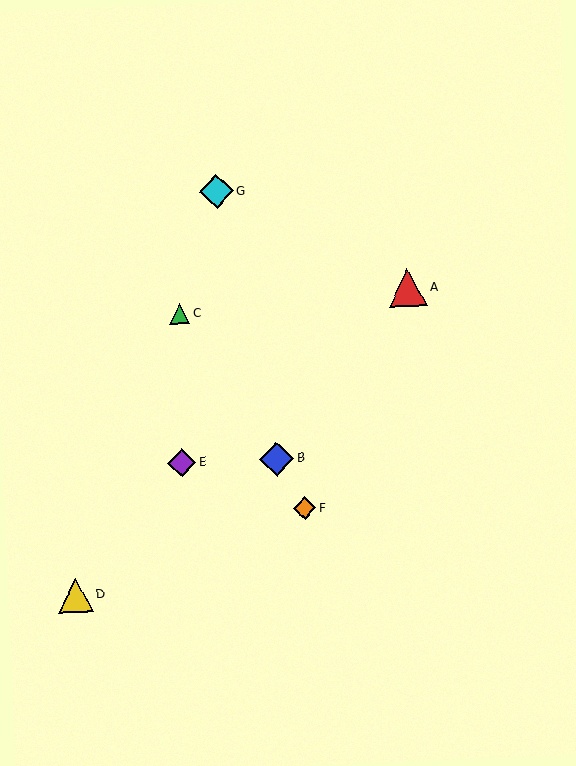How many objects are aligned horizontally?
2 objects (B, E) are aligned horizontally.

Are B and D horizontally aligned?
No, B is at y≈459 and D is at y≈595.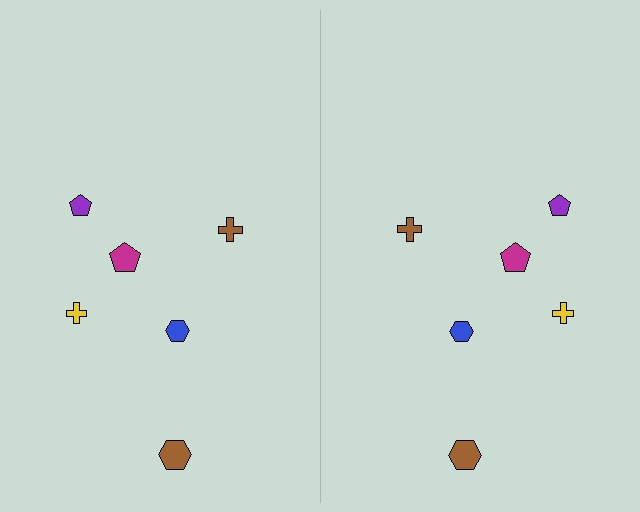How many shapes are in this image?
There are 12 shapes in this image.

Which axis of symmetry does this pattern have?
The pattern has a vertical axis of symmetry running through the center of the image.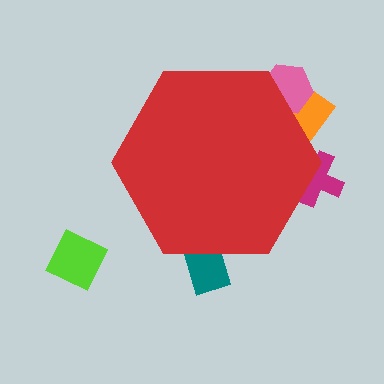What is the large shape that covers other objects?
A red hexagon.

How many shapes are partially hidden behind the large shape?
4 shapes are partially hidden.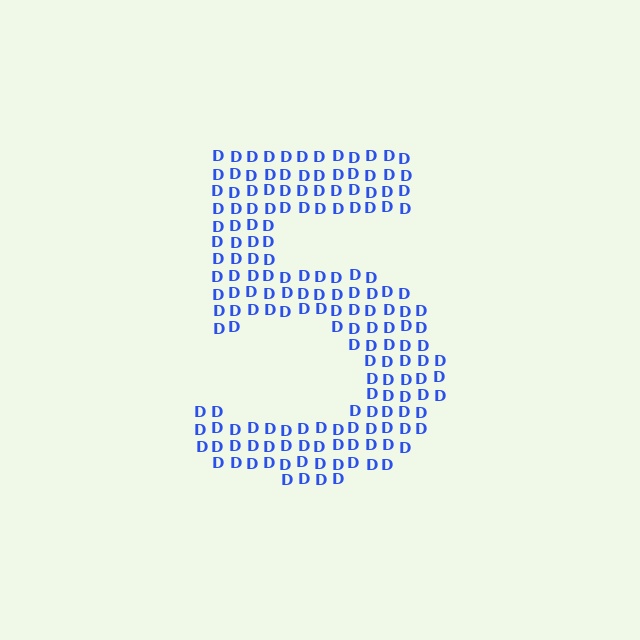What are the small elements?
The small elements are letter D's.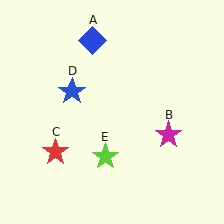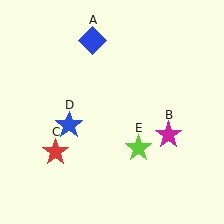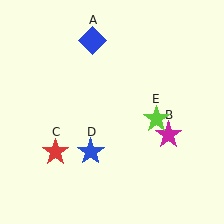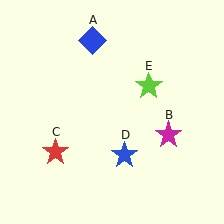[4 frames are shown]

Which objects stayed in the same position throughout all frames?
Blue diamond (object A) and magenta star (object B) and red star (object C) remained stationary.